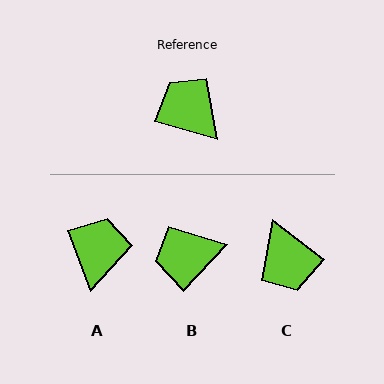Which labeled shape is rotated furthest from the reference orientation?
C, about 159 degrees away.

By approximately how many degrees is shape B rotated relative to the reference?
Approximately 63 degrees counter-clockwise.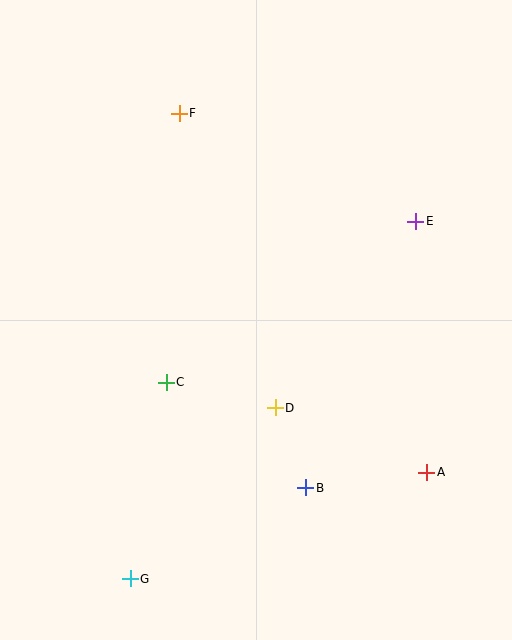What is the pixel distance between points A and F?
The distance between A and F is 436 pixels.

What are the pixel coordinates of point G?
Point G is at (130, 579).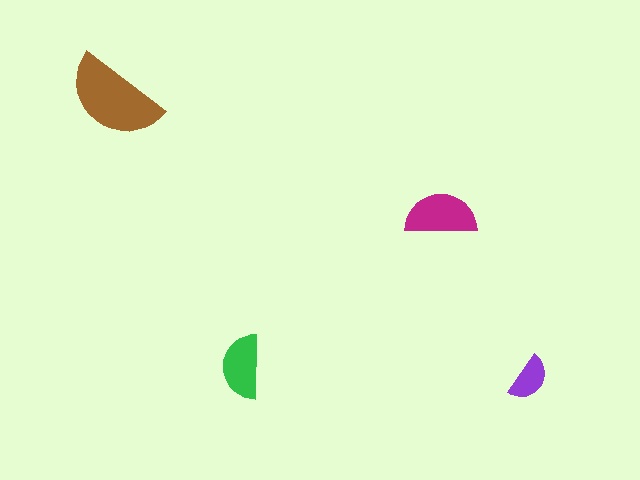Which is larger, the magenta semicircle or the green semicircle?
The magenta one.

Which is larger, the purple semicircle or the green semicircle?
The green one.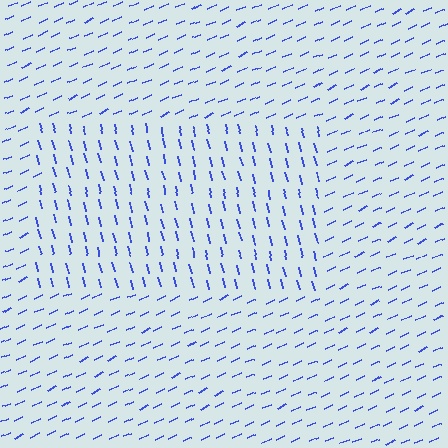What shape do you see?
I see a rectangle.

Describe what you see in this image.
The image is filled with small blue line segments. A rectangle region in the image has lines oriented differently from the surrounding lines, creating a visible texture boundary.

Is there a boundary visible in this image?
Yes, there is a texture boundary formed by a change in line orientation.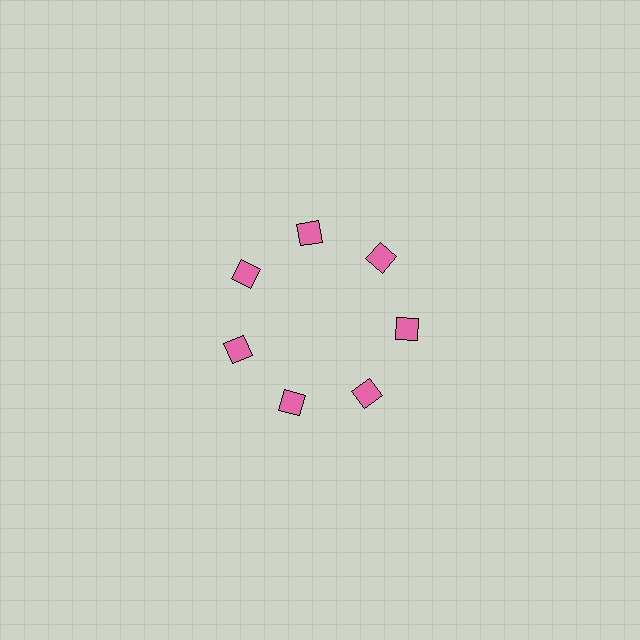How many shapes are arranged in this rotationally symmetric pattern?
There are 7 shapes, arranged in 7 groups of 1.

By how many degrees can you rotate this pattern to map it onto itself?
The pattern maps onto itself every 51 degrees of rotation.